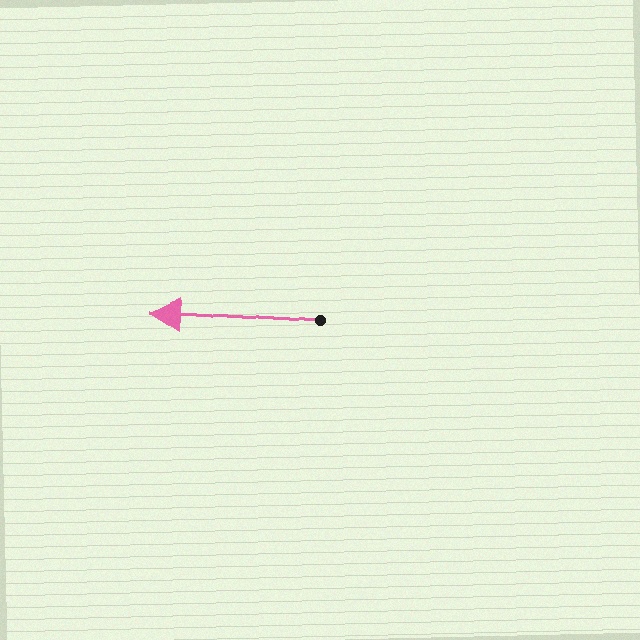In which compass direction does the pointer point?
West.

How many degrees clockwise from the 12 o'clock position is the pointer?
Approximately 273 degrees.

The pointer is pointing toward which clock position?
Roughly 9 o'clock.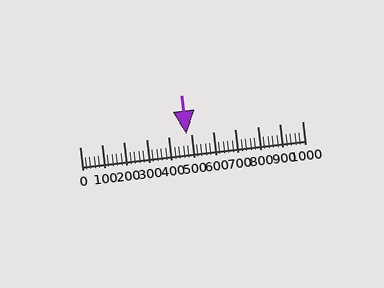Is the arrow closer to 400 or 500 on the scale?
The arrow is closer to 500.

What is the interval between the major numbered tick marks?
The major tick marks are spaced 100 units apart.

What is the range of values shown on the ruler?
The ruler shows values from 0 to 1000.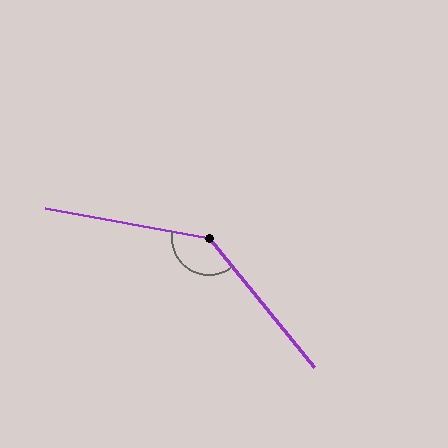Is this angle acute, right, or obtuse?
It is obtuse.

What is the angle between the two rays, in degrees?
Approximately 139 degrees.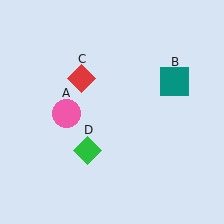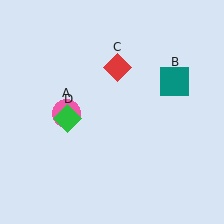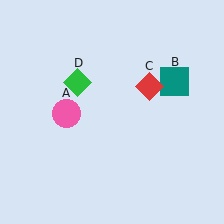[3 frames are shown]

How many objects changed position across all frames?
2 objects changed position: red diamond (object C), green diamond (object D).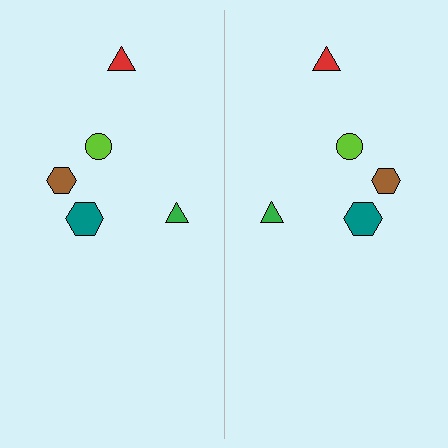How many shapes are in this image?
There are 10 shapes in this image.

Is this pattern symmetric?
Yes, this pattern has bilateral (reflection) symmetry.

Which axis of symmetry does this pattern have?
The pattern has a vertical axis of symmetry running through the center of the image.